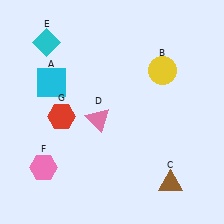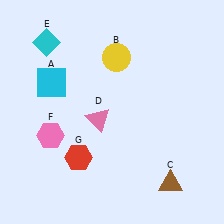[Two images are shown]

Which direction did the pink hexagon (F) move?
The pink hexagon (F) moved up.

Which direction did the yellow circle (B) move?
The yellow circle (B) moved left.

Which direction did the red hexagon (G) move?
The red hexagon (G) moved down.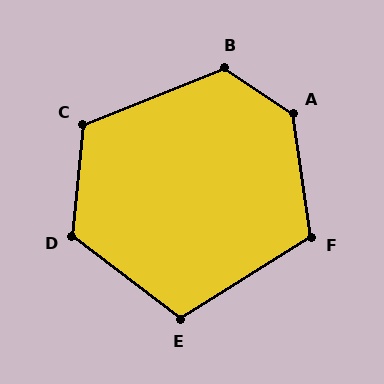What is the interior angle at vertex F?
Approximately 114 degrees (obtuse).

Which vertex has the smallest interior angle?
E, at approximately 110 degrees.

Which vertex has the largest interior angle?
A, at approximately 132 degrees.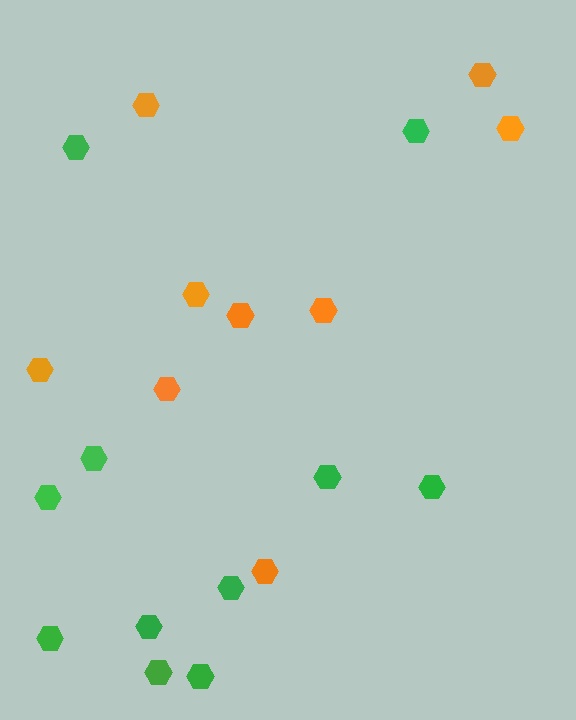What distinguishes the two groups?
There are 2 groups: one group of orange hexagons (9) and one group of green hexagons (11).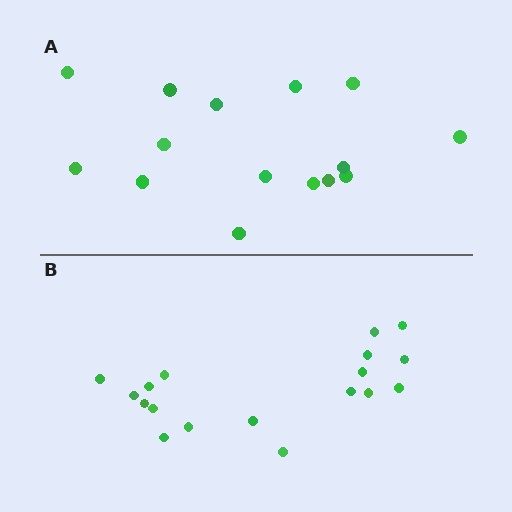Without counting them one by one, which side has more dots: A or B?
Region B (the bottom region) has more dots.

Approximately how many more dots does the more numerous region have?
Region B has just a few more — roughly 2 or 3 more dots than region A.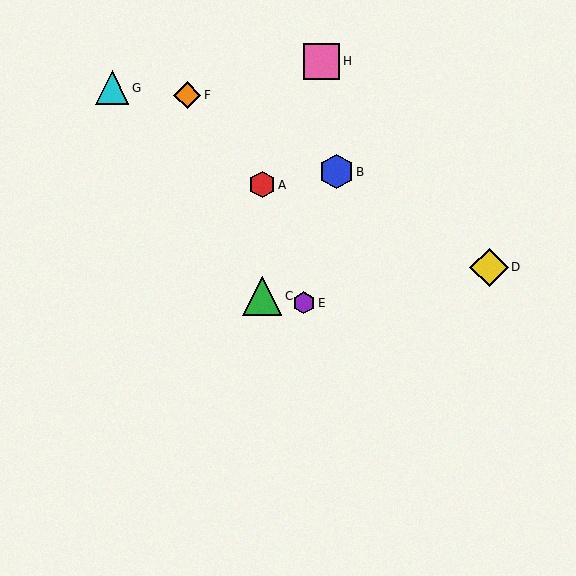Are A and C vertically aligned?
Yes, both are at x≈262.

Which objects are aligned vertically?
Objects A, C are aligned vertically.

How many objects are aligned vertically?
2 objects (A, C) are aligned vertically.